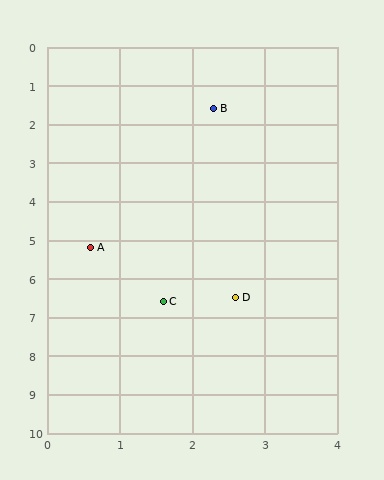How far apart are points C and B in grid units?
Points C and B are about 5.0 grid units apart.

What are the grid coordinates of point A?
Point A is at approximately (0.6, 5.2).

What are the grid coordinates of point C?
Point C is at approximately (1.6, 6.6).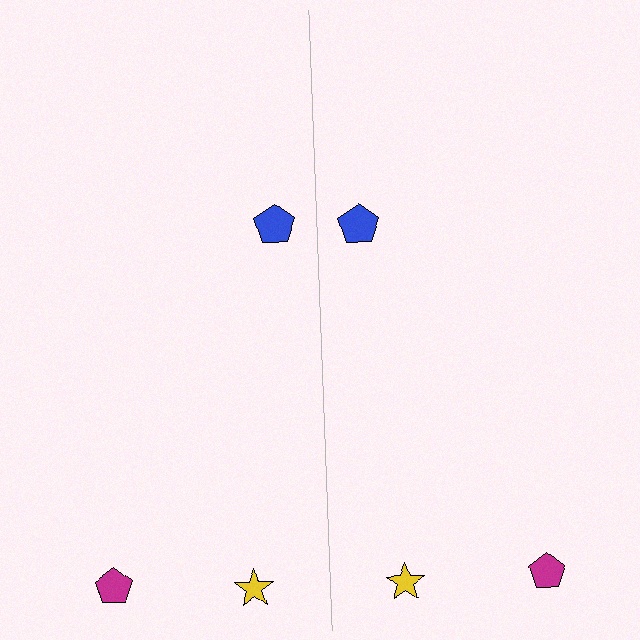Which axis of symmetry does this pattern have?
The pattern has a vertical axis of symmetry running through the center of the image.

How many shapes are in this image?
There are 6 shapes in this image.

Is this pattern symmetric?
Yes, this pattern has bilateral (reflection) symmetry.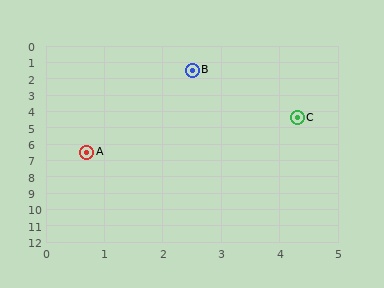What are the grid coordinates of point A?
Point A is at approximately (0.7, 6.5).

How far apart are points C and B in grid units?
Points C and B are about 3.4 grid units apart.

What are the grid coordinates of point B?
Point B is at approximately (2.5, 1.5).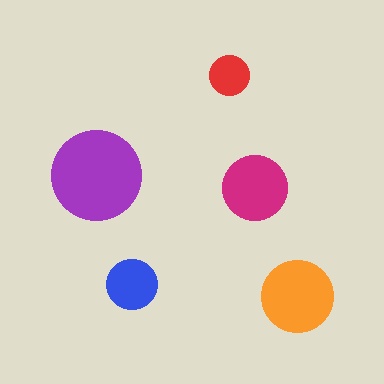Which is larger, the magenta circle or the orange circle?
The orange one.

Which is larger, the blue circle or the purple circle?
The purple one.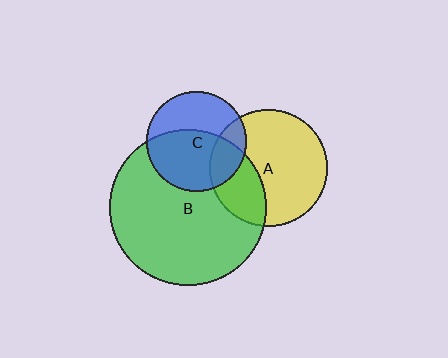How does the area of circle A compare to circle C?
Approximately 1.4 times.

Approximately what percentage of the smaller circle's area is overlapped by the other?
Approximately 60%.